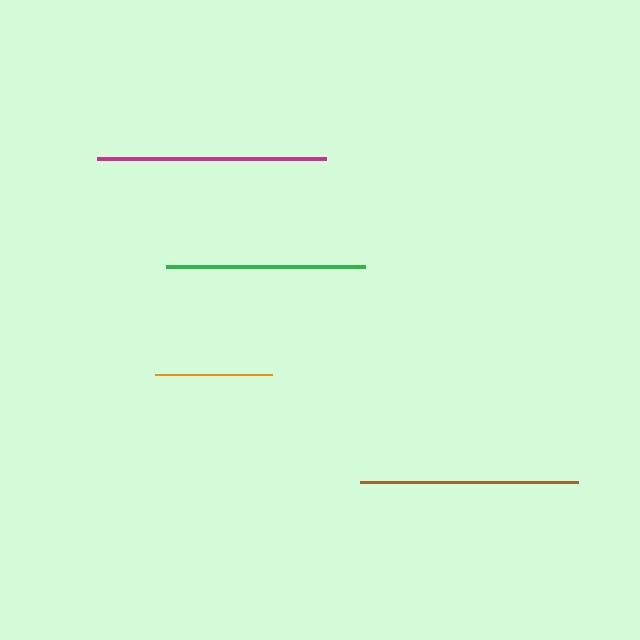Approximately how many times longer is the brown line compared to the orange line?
The brown line is approximately 1.9 times the length of the orange line.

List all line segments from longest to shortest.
From longest to shortest: magenta, brown, green, orange.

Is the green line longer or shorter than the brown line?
The brown line is longer than the green line.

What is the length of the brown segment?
The brown segment is approximately 218 pixels long.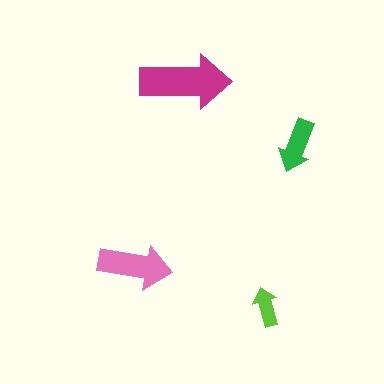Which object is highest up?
The magenta arrow is topmost.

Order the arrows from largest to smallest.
the magenta one, the pink one, the green one, the lime one.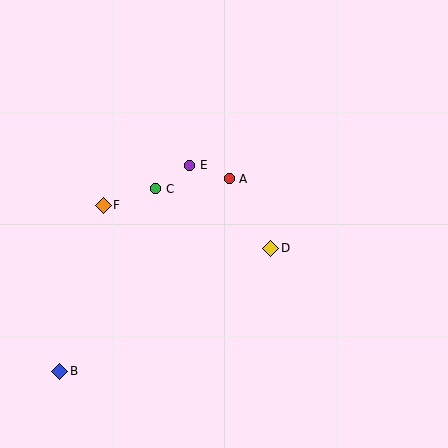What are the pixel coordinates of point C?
Point C is at (156, 189).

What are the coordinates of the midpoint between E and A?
The midpoint between E and A is at (209, 172).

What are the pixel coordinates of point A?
Point A is at (229, 179).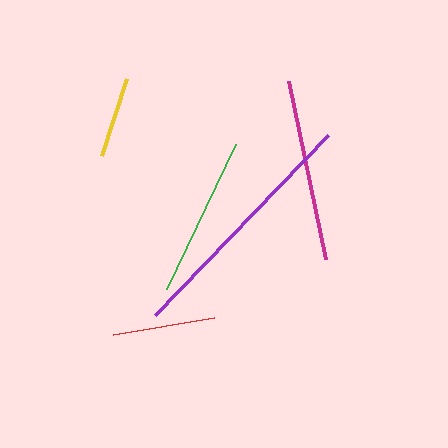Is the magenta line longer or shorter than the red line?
The magenta line is longer than the red line.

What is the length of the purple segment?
The purple segment is approximately 249 pixels long.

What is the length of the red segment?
The red segment is approximately 103 pixels long.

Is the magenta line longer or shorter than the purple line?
The purple line is longer than the magenta line.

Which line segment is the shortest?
The yellow line is the shortest at approximately 81 pixels.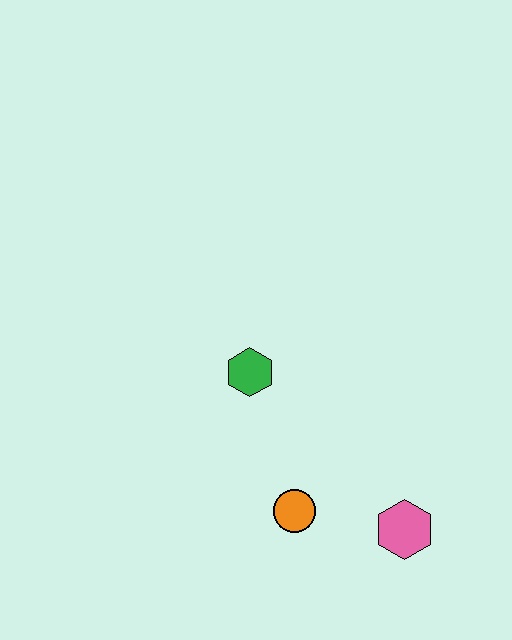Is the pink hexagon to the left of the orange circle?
No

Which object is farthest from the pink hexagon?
The green hexagon is farthest from the pink hexagon.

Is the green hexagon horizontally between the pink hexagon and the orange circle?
No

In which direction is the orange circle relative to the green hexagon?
The orange circle is below the green hexagon.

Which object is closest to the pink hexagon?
The orange circle is closest to the pink hexagon.